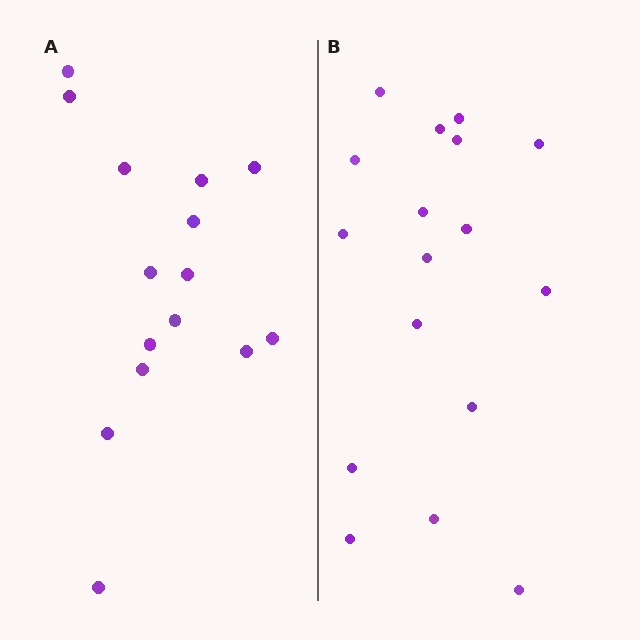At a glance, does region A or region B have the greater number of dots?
Region B (the right region) has more dots.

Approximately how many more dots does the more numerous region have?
Region B has just a few more — roughly 2 or 3 more dots than region A.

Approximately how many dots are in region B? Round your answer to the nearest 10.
About 20 dots. (The exact count is 17, which rounds to 20.)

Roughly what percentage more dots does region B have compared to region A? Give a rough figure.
About 15% more.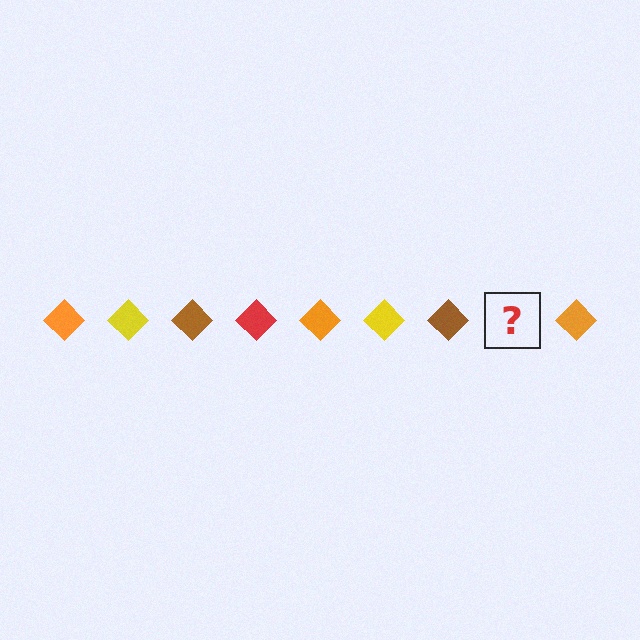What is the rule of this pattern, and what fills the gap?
The rule is that the pattern cycles through orange, yellow, brown, red diamonds. The gap should be filled with a red diamond.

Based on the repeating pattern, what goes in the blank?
The blank should be a red diamond.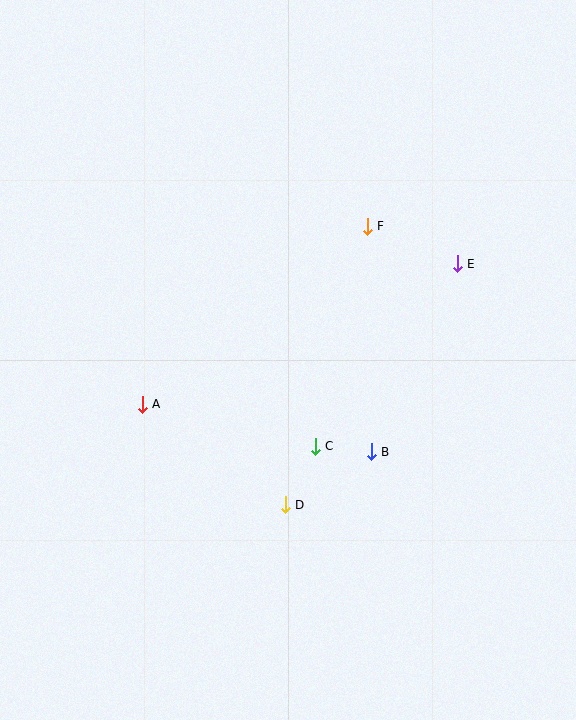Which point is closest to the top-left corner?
Point A is closest to the top-left corner.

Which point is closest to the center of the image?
Point C at (315, 446) is closest to the center.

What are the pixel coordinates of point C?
Point C is at (315, 446).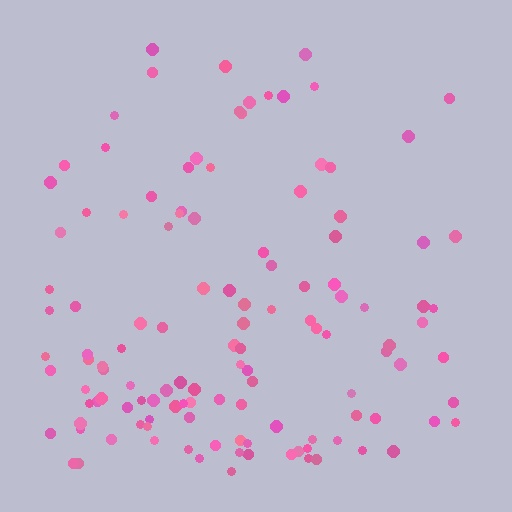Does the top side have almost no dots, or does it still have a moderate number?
Still a moderate number, just noticeably fewer than the bottom.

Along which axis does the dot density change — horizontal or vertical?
Vertical.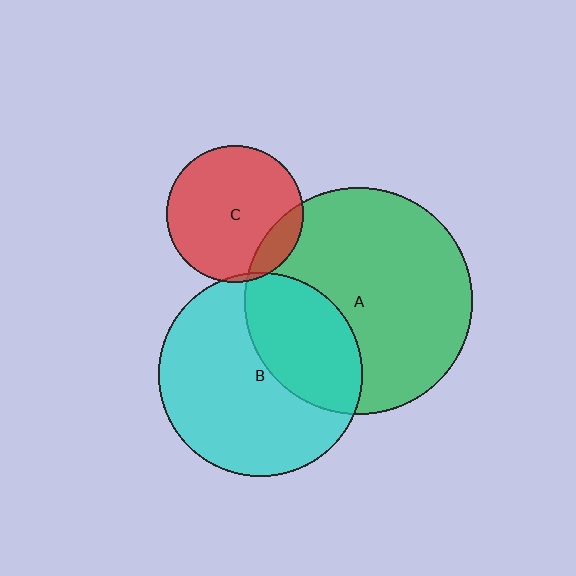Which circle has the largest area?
Circle A (green).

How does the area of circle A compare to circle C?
Approximately 2.7 times.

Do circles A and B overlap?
Yes.